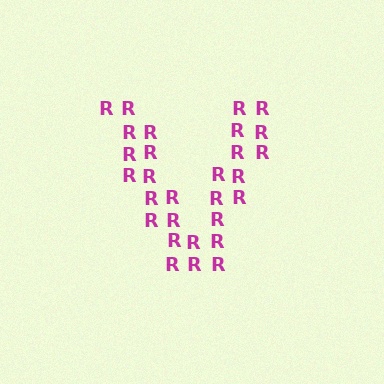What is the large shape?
The large shape is the letter V.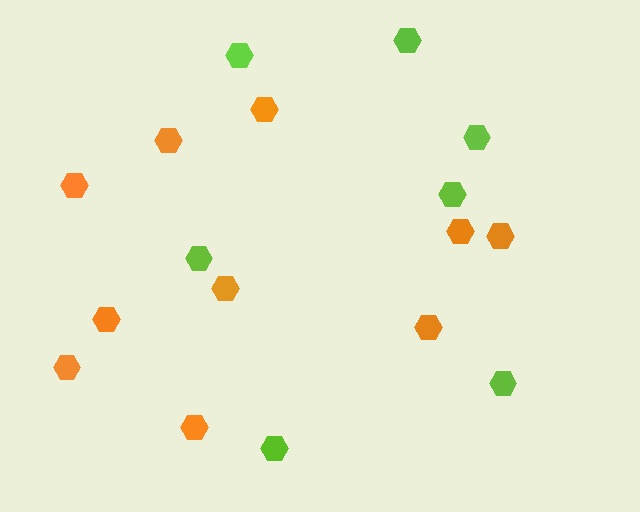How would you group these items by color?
There are 2 groups: one group of orange hexagons (10) and one group of lime hexagons (7).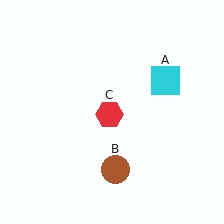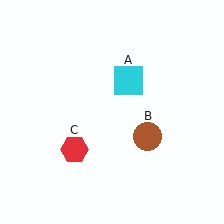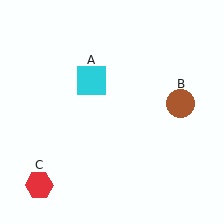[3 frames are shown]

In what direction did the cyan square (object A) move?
The cyan square (object A) moved left.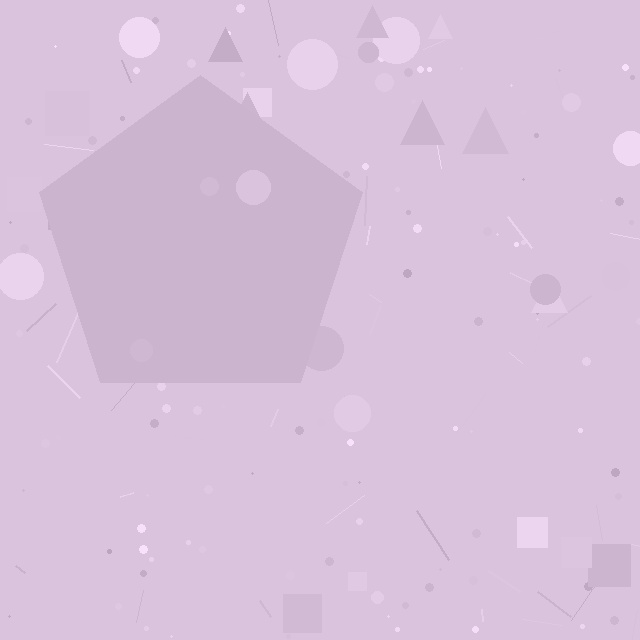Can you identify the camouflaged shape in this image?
The camouflaged shape is a pentagon.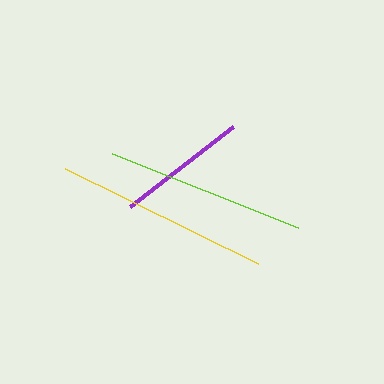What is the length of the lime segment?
The lime segment is approximately 200 pixels long.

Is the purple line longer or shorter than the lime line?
The lime line is longer than the purple line.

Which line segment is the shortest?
The purple line is the shortest at approximately 131 pixels.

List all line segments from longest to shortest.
From longest to shortest: yellow, lime, purple.